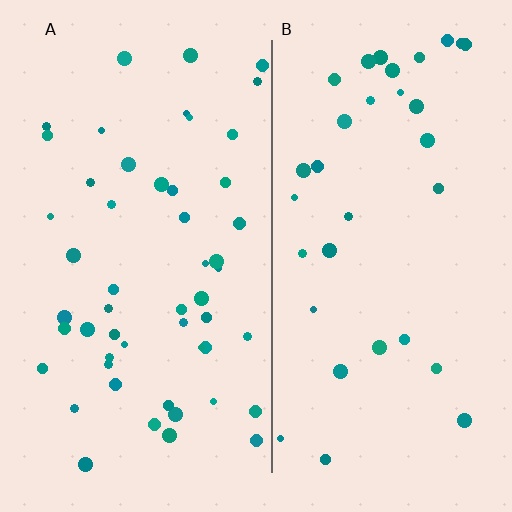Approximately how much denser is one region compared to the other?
Approximately 1.5× — region A over region B.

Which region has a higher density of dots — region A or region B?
A (the left).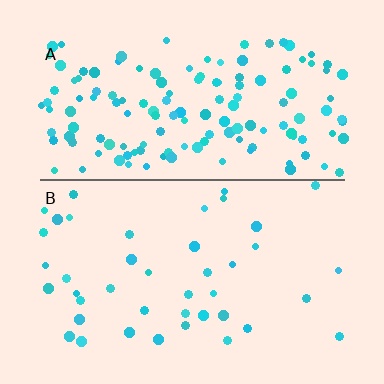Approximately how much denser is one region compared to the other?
Approximately 3.4× — region A over region B.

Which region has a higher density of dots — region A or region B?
A (the top).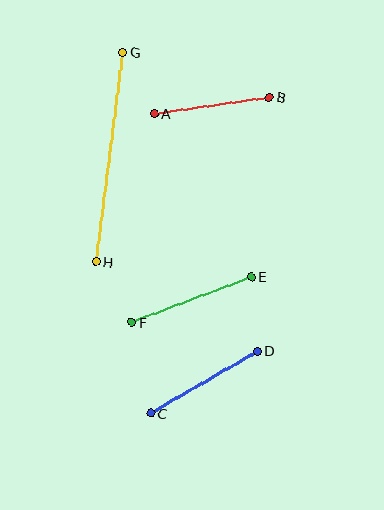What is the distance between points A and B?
The distance is approximately 116 pixels.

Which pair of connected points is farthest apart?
Points G and H are farthest apart.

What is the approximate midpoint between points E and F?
The midpoint is at approximately (192, 300) pixels.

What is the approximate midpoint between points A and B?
The midpoint is at approximately (212, 105) pixels.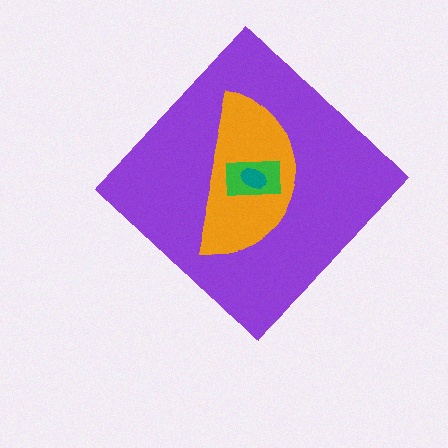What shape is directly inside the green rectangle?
The teal ellipse.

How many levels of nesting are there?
4.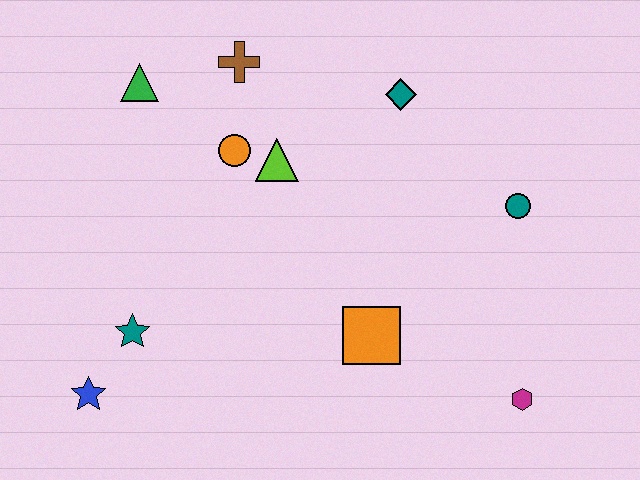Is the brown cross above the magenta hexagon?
Yes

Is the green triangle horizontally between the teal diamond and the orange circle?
No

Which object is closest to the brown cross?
The orange circle is closest to the brown cross.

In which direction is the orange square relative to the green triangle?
The orange square is below the green triangle.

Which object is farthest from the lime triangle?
The magenta hexagon is farthest from the lime triangle.